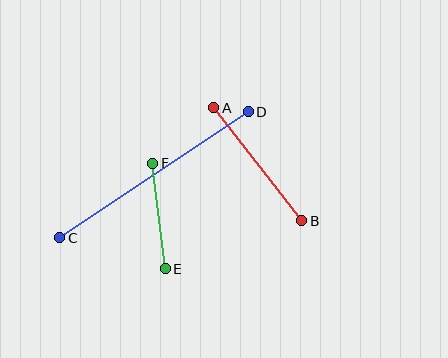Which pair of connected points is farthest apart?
Points C and D are farthest apart.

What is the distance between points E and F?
The distance is approximately 106 pixels.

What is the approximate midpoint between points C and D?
The midpoint is at approximately (154, 175) pixels.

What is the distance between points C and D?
The distance is approximately 227 pixels.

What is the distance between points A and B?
The distance is approximately 143 pixels.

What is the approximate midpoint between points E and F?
The midpoint is at approximately (159, 216) pixels.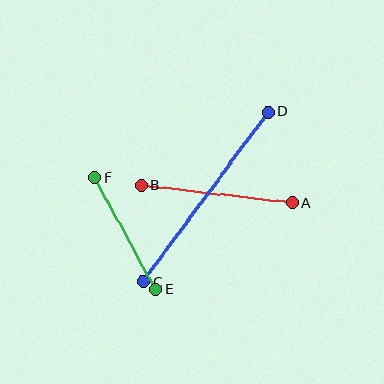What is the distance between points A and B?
The distance is approximately 152 pixels.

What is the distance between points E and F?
The distance is approximately 127 pixels.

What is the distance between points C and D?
The distance is approximately 210 pixels.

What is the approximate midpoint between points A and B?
The midpoint is at approximately (217, 194) pixels.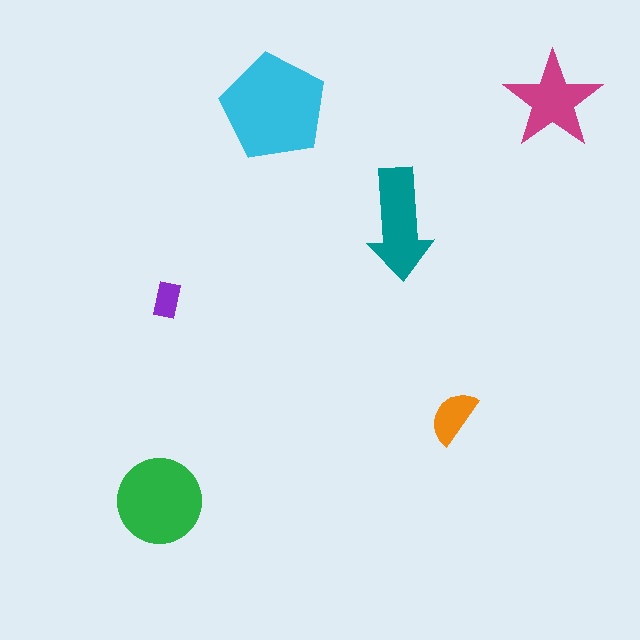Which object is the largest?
The cyan pentagon.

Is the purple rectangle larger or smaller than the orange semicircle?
Smaller.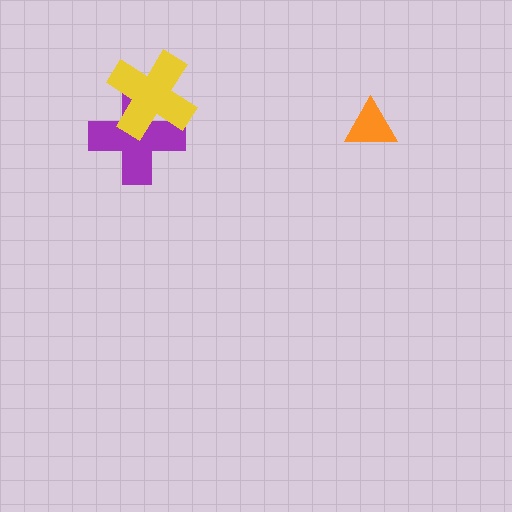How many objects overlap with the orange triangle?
0 objects overlap with the orange triangle.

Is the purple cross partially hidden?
Yes, it is partially covered by another shape.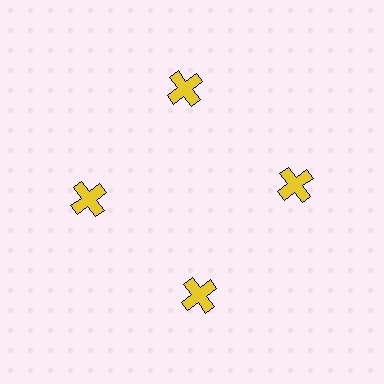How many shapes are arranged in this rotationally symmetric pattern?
There are 4 shapes, arranged in 4 groups of 1.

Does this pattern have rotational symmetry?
Yes, this pattern has 4-fold rotational symmetry. It looks the same after rotating 90 degrees around the center.